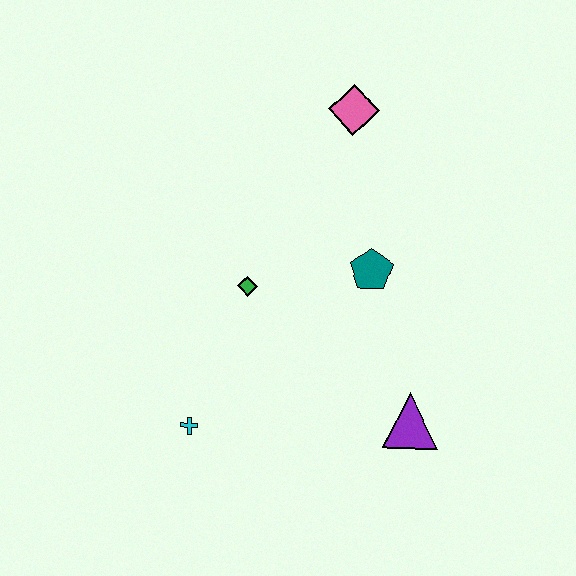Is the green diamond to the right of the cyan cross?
Yes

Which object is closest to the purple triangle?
The teal pentagon is closest to the purple triangle.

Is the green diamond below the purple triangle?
No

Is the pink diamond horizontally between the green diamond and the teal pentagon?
Yes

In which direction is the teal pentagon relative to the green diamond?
The teal pentagon is to the right of the green diamond.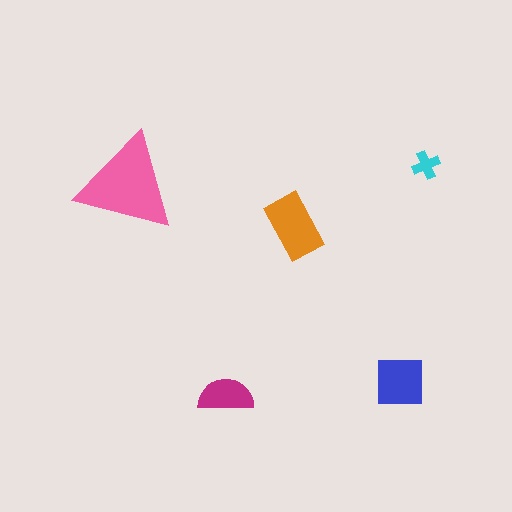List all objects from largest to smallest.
The pink triangle, the orange rectangle, the blue square, the magenta semicircle, the cyan cross.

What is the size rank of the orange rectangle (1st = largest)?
2nd.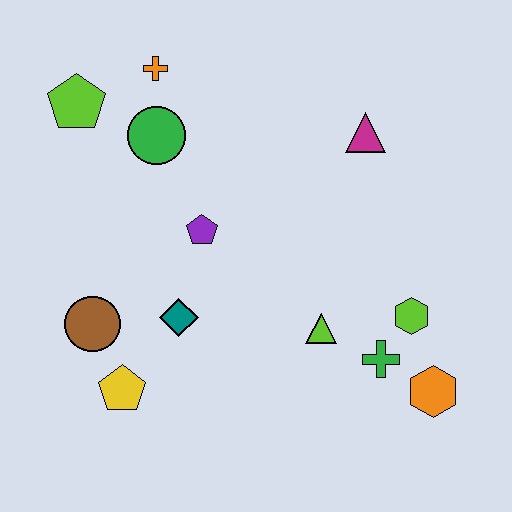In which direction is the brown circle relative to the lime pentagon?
The brown circle is below the lime pentagon.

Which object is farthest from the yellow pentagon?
The magenta triangle is farthest from the yellow pentagon.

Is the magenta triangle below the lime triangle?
No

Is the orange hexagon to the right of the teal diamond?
Yes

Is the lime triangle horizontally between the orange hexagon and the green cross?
No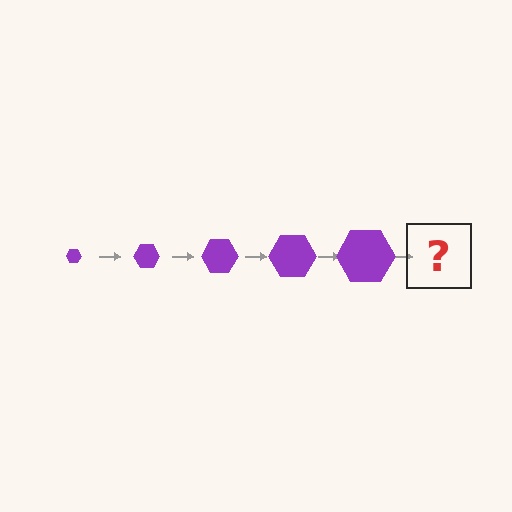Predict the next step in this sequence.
The next step is a purple hexagon, larger than the previous one.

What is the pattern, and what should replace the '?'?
The pattern is that the hexagon gets progressively larger each step. The '?' should be a purple hexagon, larger than the previous one.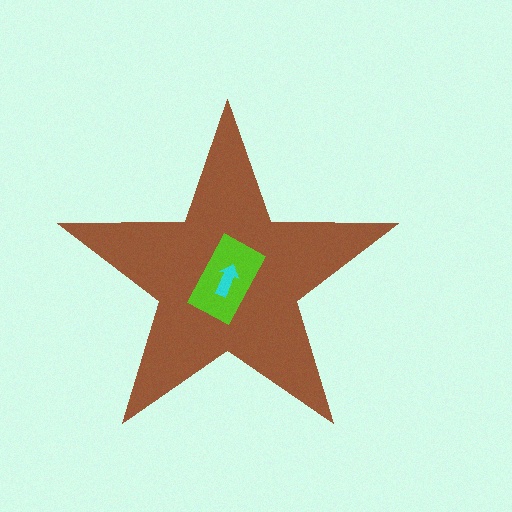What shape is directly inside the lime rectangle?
The cyan arrow.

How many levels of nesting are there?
3.